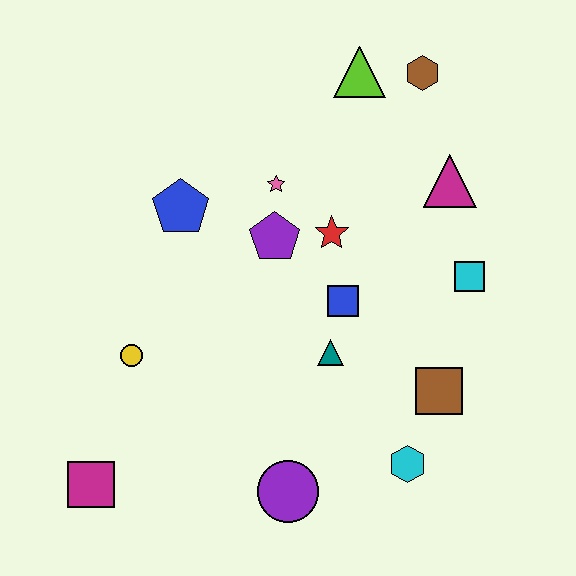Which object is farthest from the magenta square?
The brown hexagon is farthest from the magenta square.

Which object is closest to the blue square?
The teal triangle is closest to the blue square.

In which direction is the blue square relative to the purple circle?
The blue square is above the purple circle.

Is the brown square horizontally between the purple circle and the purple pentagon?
No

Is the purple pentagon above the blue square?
Yes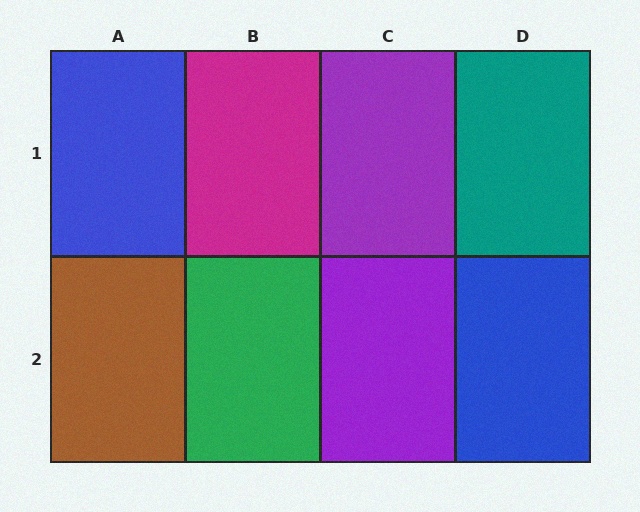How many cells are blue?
2 cells are blue.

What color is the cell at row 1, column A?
Blue.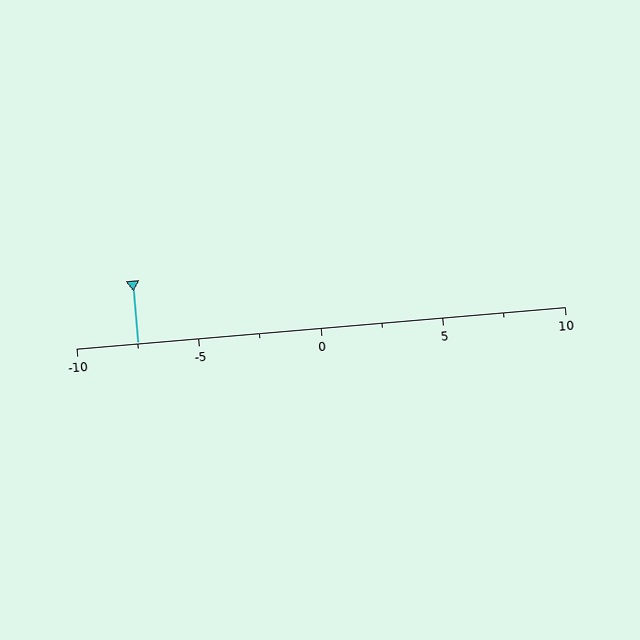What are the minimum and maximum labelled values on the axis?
The axis runs from -10 to 10.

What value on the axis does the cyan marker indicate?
The marker indicates approximately -7.5.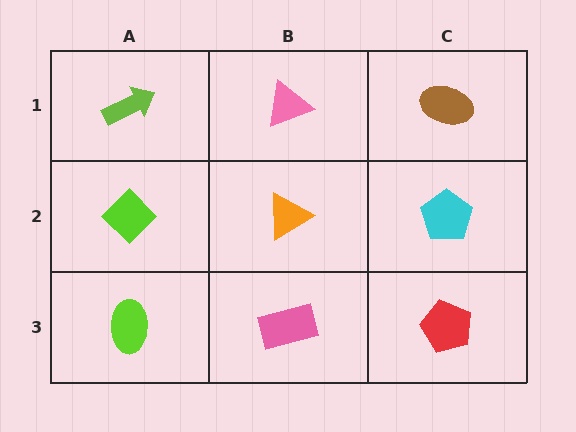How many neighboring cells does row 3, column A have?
2.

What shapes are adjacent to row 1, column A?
A lime diamond (row 2, column A), a pink triangle (row 1, column B).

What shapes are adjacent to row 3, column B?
An orange triangle (row 2, column B), a lime ellipse (row 3, column A), a red pentagon (row 3, column C).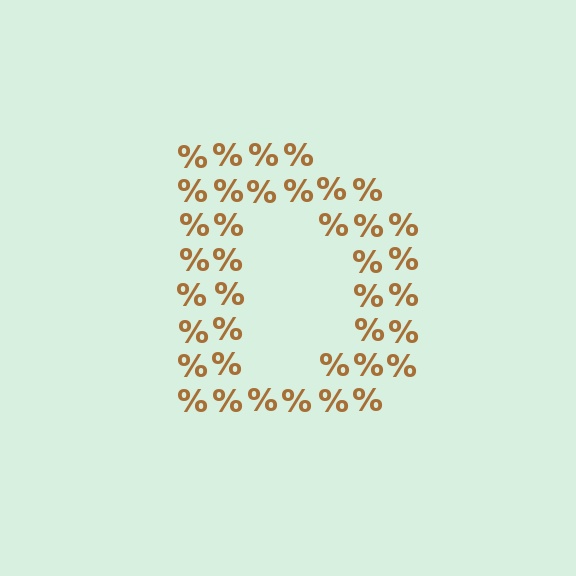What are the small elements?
The small elements are percent signs.